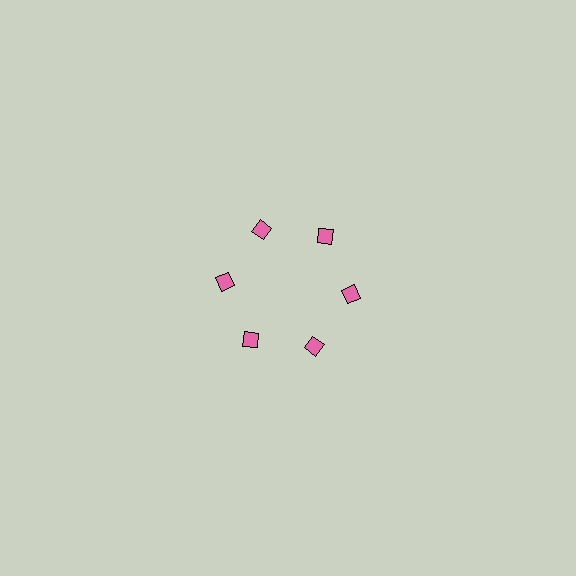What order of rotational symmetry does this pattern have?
This pattern has 6-fold rotational symmetry.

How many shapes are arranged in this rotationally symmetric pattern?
There are 6 shapes, arranged in 6 groups of 1.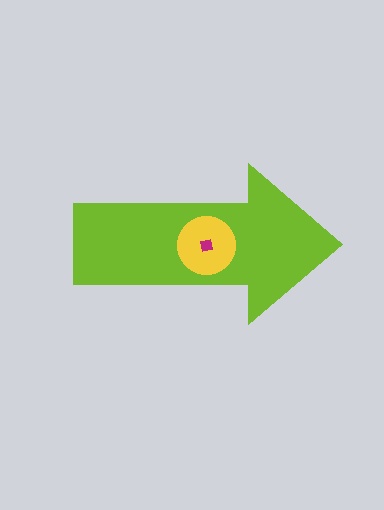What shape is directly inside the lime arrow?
The yellow circle.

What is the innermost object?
The magenta square.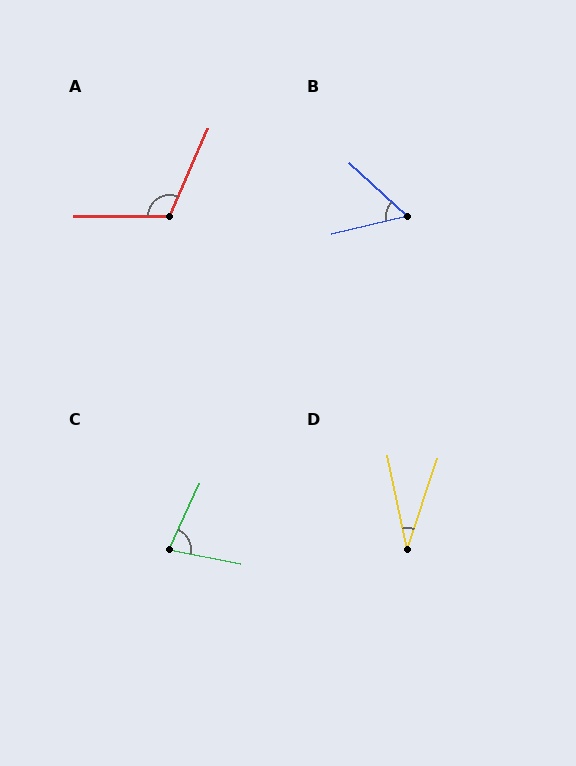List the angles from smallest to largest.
D (30°), B (56°), C (76°), A (114°).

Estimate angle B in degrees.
Approximately 56 degrees.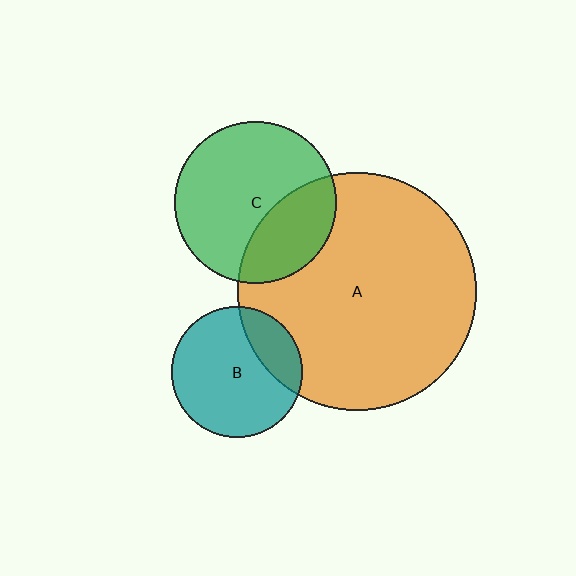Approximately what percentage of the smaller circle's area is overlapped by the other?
Approximately 20%.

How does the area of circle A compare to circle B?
Approximately 3.3 times.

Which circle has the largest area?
Circle A (orange).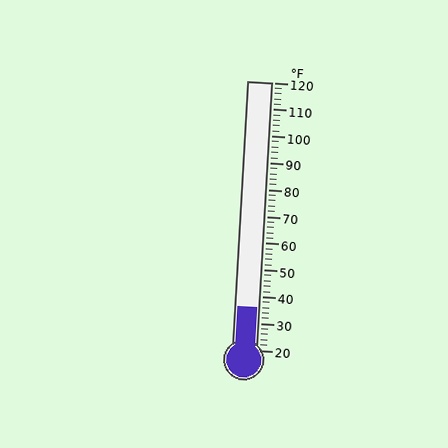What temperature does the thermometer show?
The thermometer shows approximately 36°F.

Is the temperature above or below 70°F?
The temperature is below 70°F.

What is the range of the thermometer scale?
The thermometer scale ranges from 20°F to 120°F.